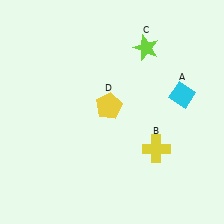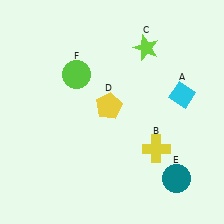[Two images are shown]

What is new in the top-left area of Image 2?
A lime circle (F) was added in the top-left area of Image 2.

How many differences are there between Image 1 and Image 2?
There are 2 differences between the two images.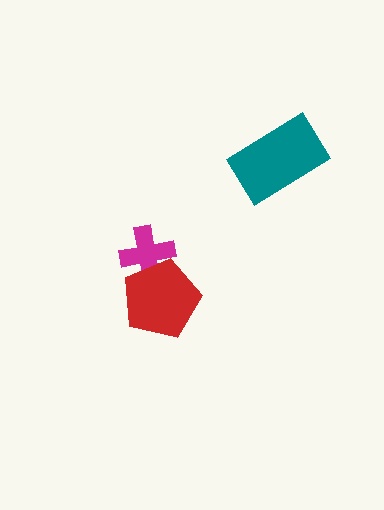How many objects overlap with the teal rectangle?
0 objects overlap with the teal rectangle.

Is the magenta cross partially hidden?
Yes, it is partially covered by another shape.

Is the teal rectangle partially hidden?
No, no other shape covers it.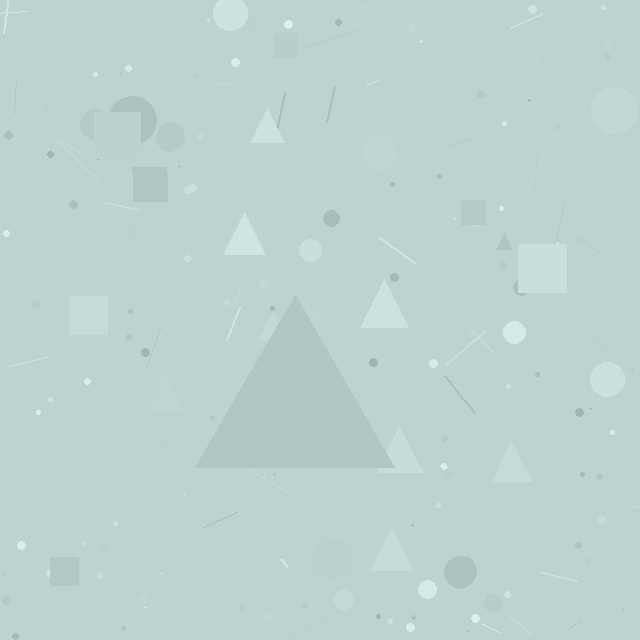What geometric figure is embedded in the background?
A triangle is embedded in the background.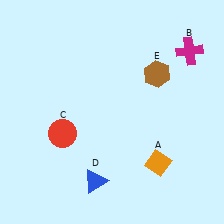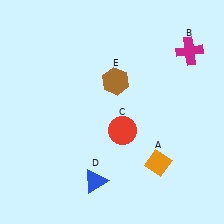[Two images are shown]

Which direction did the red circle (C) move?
The red circle (C) moved right.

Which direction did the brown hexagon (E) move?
The brown hexagon (E) moved left.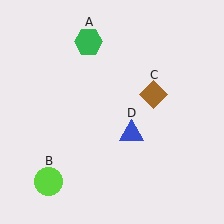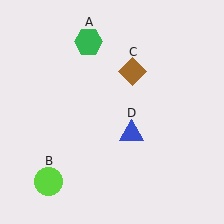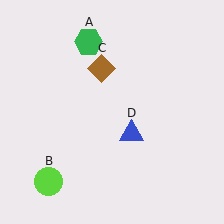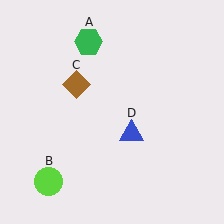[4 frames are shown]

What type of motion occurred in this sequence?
The brown diamond (object C) rotated counterclockwise around the center of the scene.